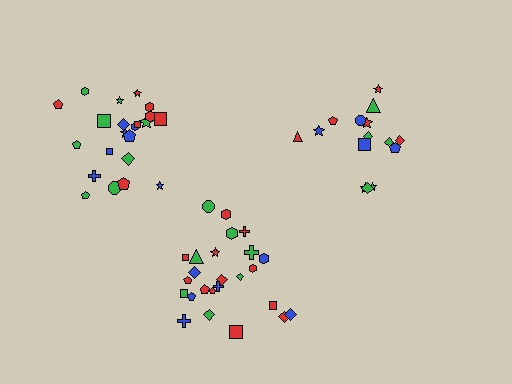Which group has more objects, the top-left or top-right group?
The top-left group.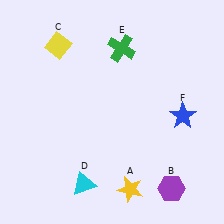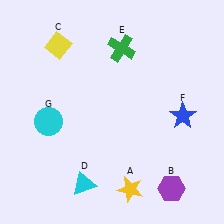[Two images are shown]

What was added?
A cyan circle (G) was added in Image 2.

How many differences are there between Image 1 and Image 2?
There is 1 difference between the two images.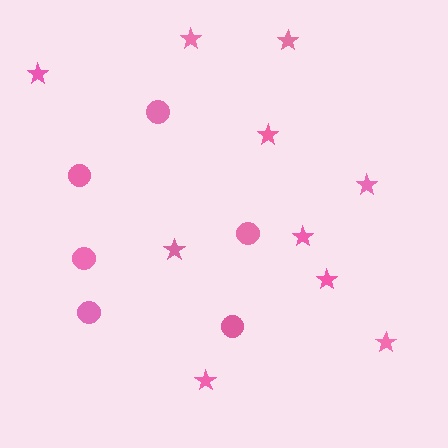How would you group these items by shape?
There are 2 groups: one group of stars (10) and one group of circles (6).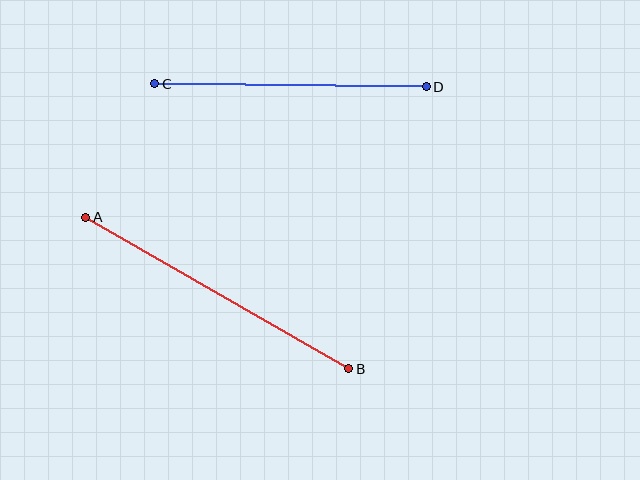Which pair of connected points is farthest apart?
Points A and B are farthest apart.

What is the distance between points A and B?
The distance is approximately 303 pixels.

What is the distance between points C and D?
The distance is approximately 272 pixels.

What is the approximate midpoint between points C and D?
The midpoint is at approximately (290, 85) pixels.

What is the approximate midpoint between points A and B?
The midpoint is at approximately (217, 293) pixels.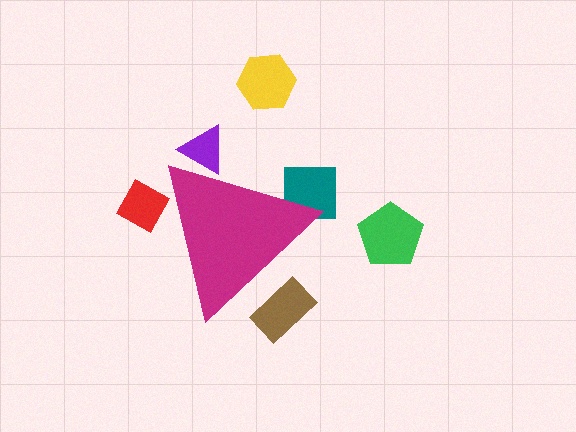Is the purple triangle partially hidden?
Yes, the purple triangle is partially hidden behind the magenta triangle.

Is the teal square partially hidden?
Yes, the teal square is partially hidden behind the magenta triangle.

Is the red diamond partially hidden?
Yes, the red diamond is partially hidden behind the magenta triangle.